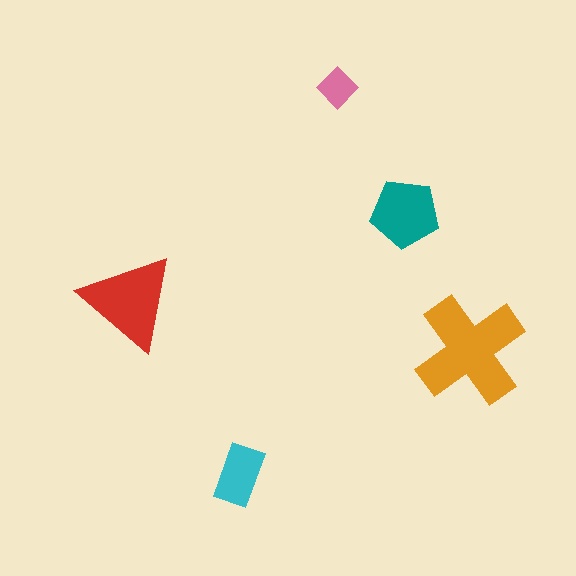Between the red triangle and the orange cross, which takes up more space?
The orange cross.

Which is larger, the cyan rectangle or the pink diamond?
The cyan rectangle.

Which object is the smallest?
The pink diamond.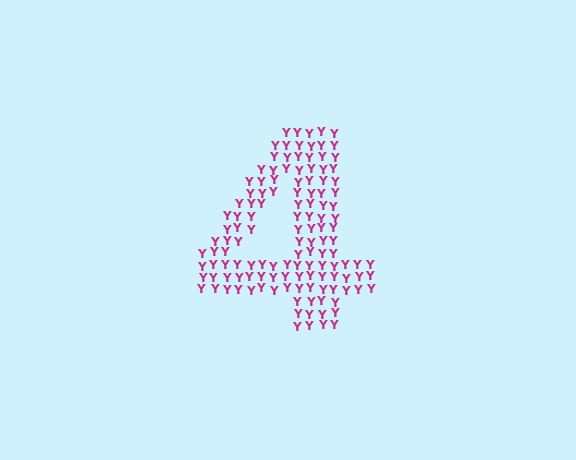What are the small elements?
The small elements are letter Y's.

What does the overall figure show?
The overall figure shows the digit 4.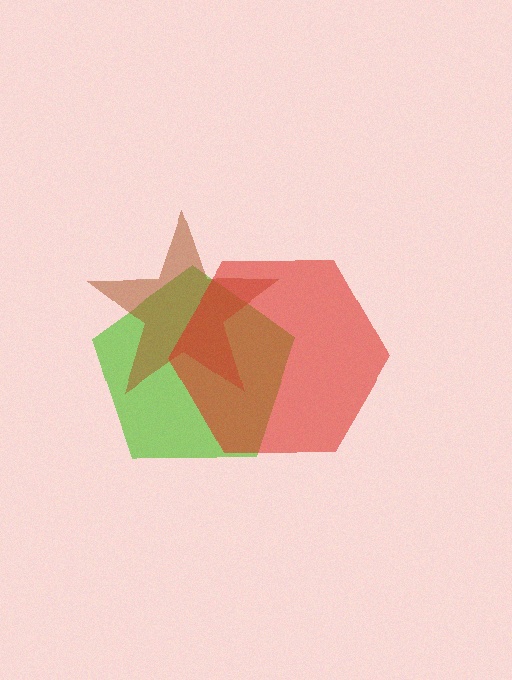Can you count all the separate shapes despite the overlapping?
Yes, there are 3 separate shapes.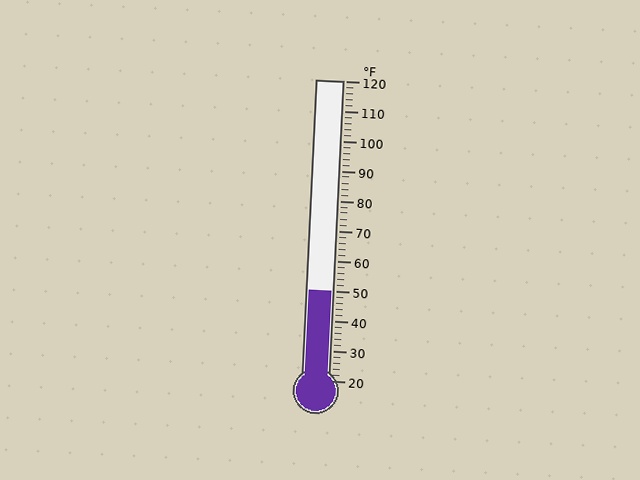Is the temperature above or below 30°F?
The temperature is above 30°F.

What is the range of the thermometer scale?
The thermometer scale ranges from 20°F to 120°F.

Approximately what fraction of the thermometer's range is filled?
The thermometer is filled to approximately 30% of its range.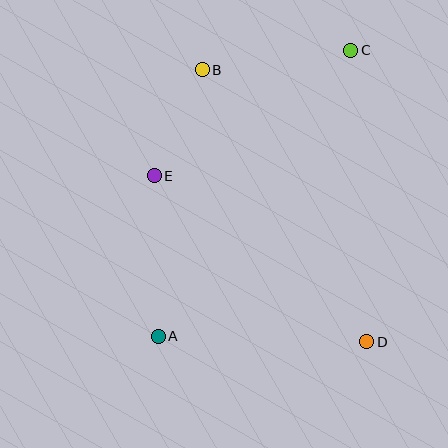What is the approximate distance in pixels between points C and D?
The distance between C and D is approximately 292 pixels.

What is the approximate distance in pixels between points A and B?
The distance between A and B is approximately 270 pixels.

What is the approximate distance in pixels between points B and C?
The distance between B and C is approximately 150 pixels.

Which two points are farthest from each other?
Points A and C are farthest from each other.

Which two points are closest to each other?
Points B and E are closest to each other.